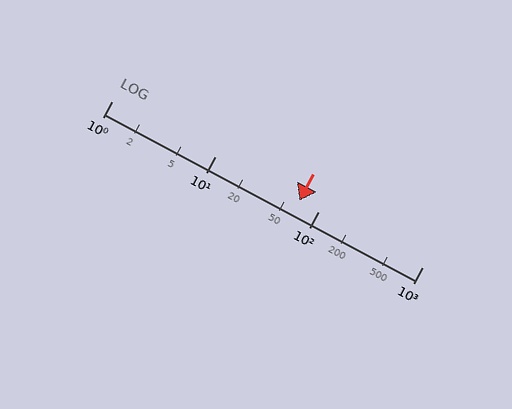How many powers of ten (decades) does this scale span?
The scale spans 3 decades, from 1 to 1000.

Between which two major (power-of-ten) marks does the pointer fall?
The pointer is between 10 and 100.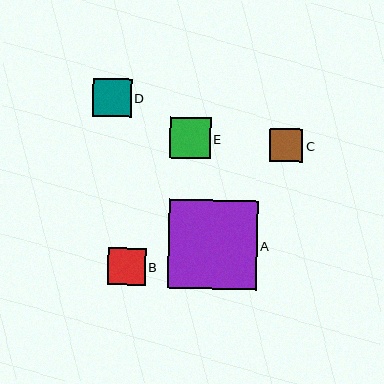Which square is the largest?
Square A is the largest with a size of approximately 89 pixels.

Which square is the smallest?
Square C is the smallest with a size of approximately 33 pixels.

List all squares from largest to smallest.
From largest to smallest: A, E, D, B, C.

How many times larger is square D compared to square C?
Square D is approximately 1.2 times the size of square C.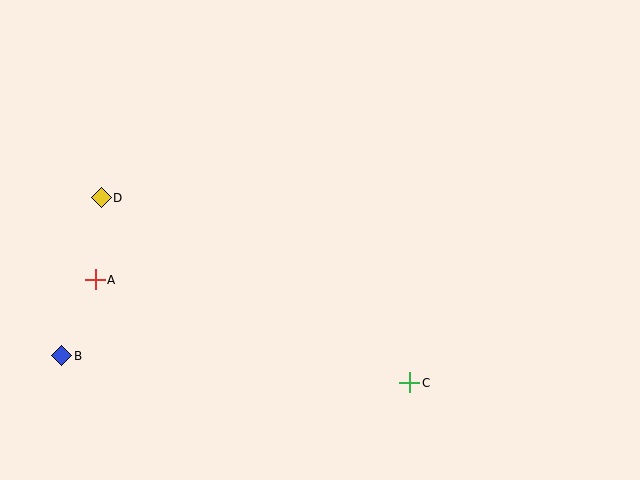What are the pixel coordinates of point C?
Point C is at (410, 383).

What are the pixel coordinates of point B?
Point B is at (62, 356).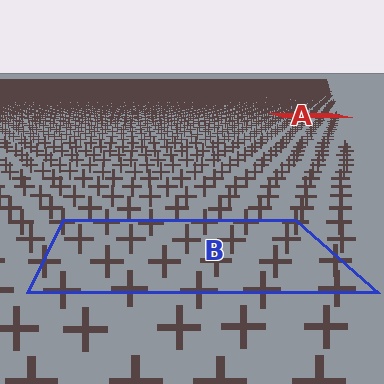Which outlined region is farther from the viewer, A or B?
Region A is farther from the viewer — the texture elements inside it appear smaller and more densely packed.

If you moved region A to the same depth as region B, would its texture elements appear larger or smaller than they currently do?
They would appear larger. At a closer depth, the same texture elements are projected at a bigger on-screen size.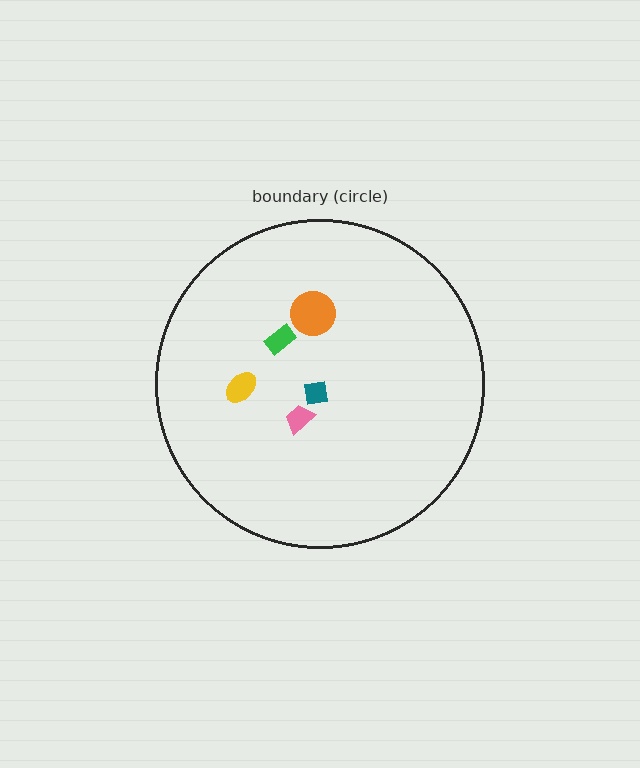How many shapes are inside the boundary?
5 inside, 0 outside.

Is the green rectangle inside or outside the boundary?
Inside.